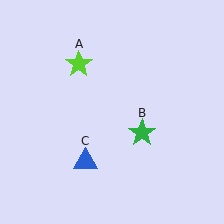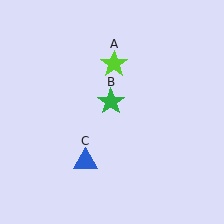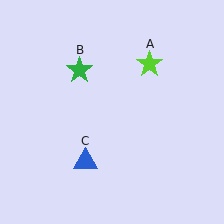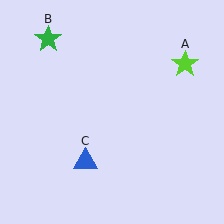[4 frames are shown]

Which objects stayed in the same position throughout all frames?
Blue triangle (object C) remained stationary.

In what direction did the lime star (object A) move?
The lime star (object A) moved right.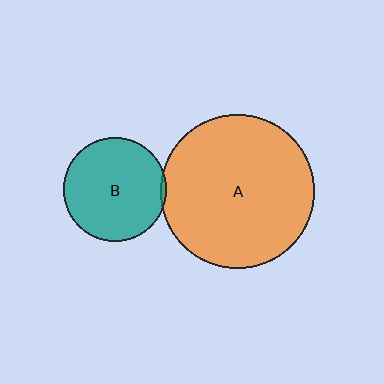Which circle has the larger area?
Circle A (orange).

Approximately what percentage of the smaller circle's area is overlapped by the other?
Approximately 5%.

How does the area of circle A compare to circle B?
Approximately 2.2 times.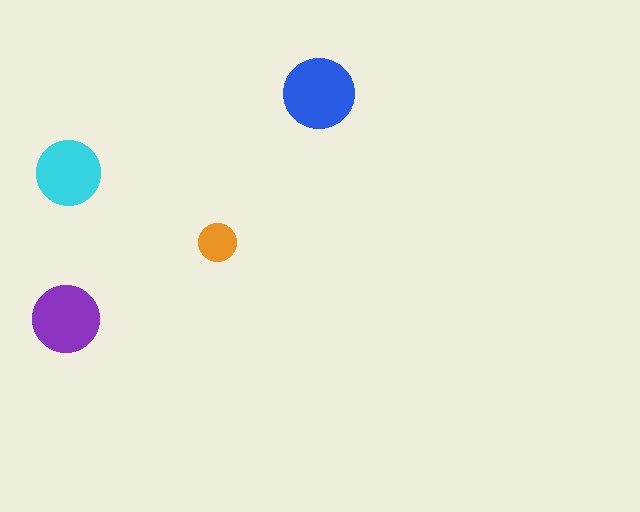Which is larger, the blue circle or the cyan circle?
The blue one.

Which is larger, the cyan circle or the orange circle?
The cyan one.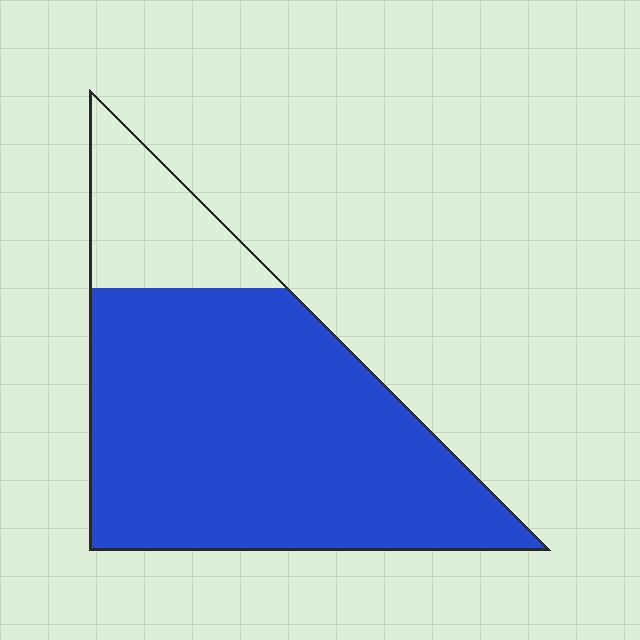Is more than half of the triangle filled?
Yes.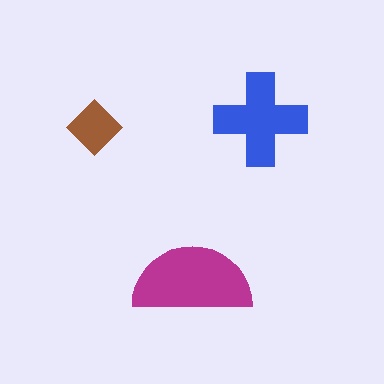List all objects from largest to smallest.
The magenta semicircle, the blue cross, the brown diamond.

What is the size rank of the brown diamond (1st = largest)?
3rd.